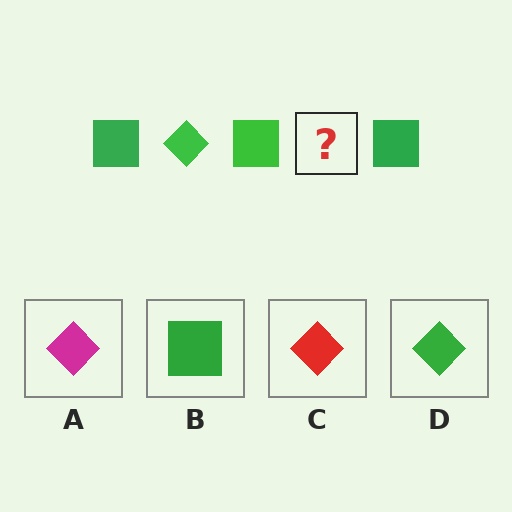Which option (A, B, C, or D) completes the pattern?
D.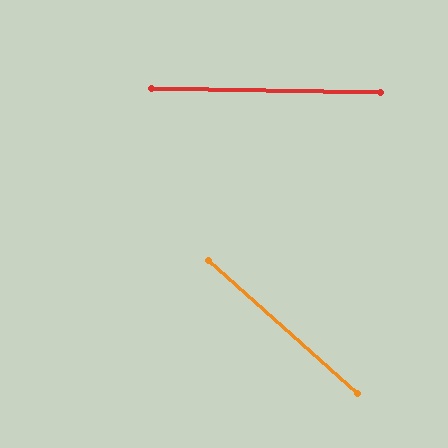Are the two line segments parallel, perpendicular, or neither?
Neither parallel nor perpendicular — they differ by about 40°.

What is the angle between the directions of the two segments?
Approximately 40 degrees.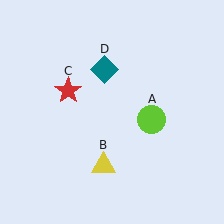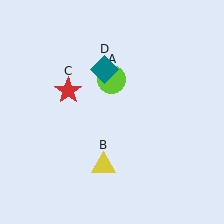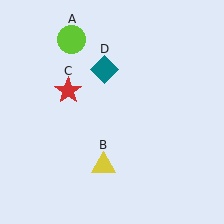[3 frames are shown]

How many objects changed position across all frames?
1 object changed position: lime circle (object A).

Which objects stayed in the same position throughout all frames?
Yellow triangle (object B) and red star (object C) and teal diamond (object D) remained stationary.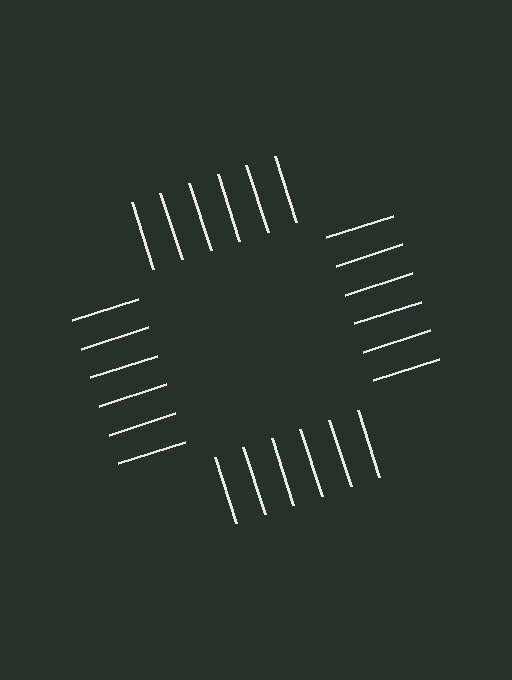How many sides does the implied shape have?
4 sides — the line-ends trace a square.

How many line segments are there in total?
24 — 6 along each of the 4 edges.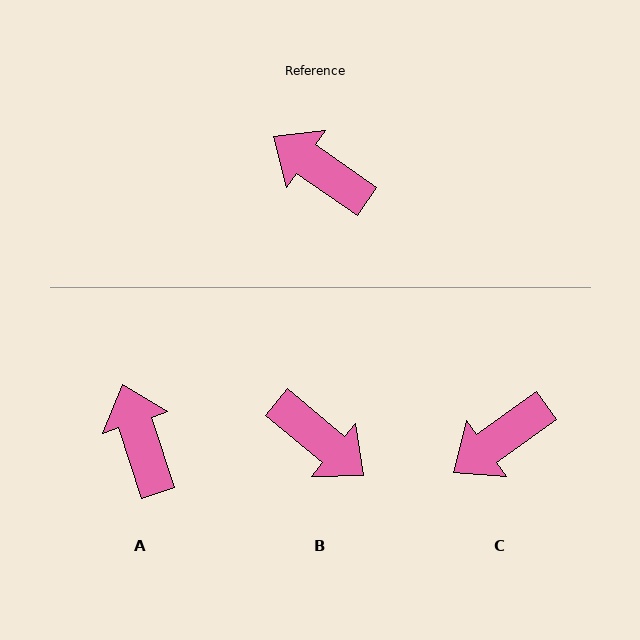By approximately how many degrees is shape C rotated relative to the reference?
Approximately 71 degrees counter-clockwise.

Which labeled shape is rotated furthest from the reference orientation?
B, about 175 degrees away.